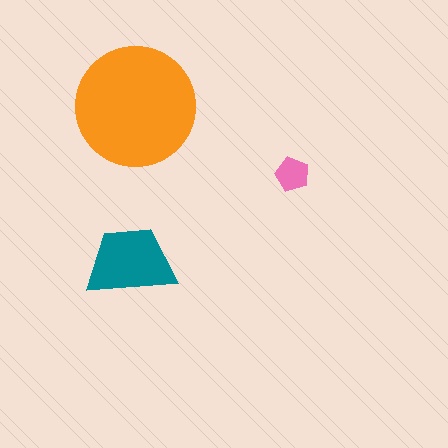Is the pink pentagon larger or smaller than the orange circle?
Smaller.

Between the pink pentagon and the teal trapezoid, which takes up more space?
The teal trapezoid.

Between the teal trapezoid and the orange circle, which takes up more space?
The orange circle.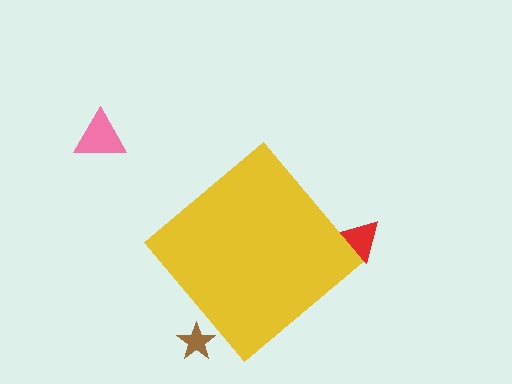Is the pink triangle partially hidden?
No, the pink triangle is fully visible.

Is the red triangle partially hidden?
Yes, the red triangle is partially hidden behind the yellow diamond.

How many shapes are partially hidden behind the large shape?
2 shapes are partially hidden.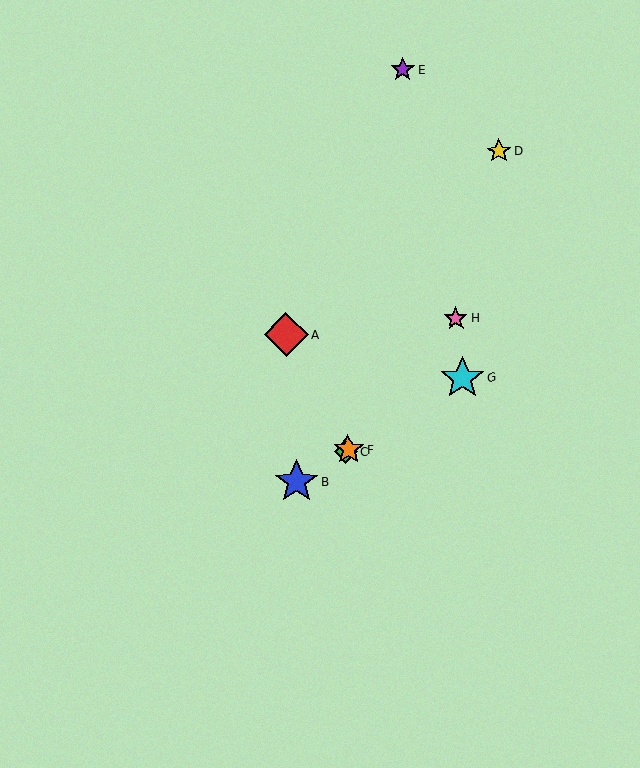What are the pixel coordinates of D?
Object D is at (499, 151).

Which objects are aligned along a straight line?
Objects B, C, F, G are aligned along a straight line.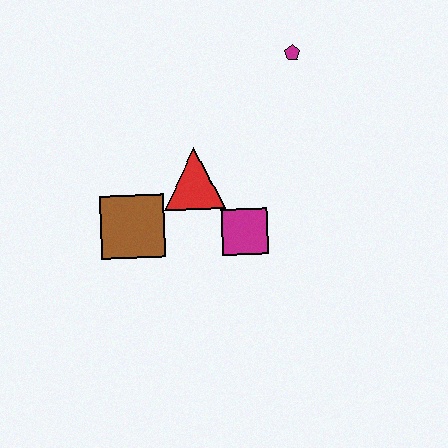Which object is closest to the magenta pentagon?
The red triangle is closest to the magenta pentagon.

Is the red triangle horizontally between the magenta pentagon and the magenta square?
No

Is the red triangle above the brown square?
Yes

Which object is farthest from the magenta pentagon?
The brown square is farthest from the magenta pentagon.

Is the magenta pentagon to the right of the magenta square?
Yes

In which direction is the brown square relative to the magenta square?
The brown square is to the left of the magenta square.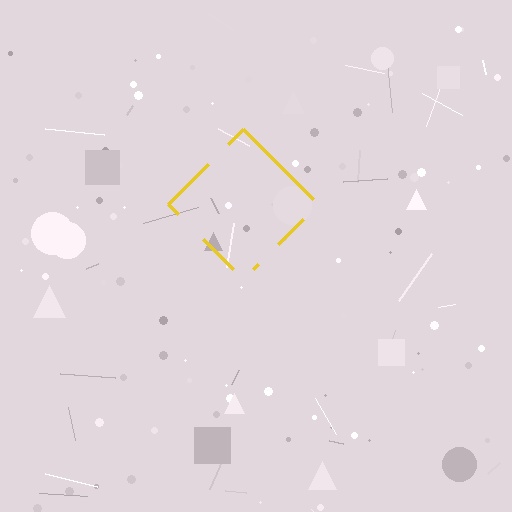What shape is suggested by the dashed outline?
The dashed outline suggests a diamond.